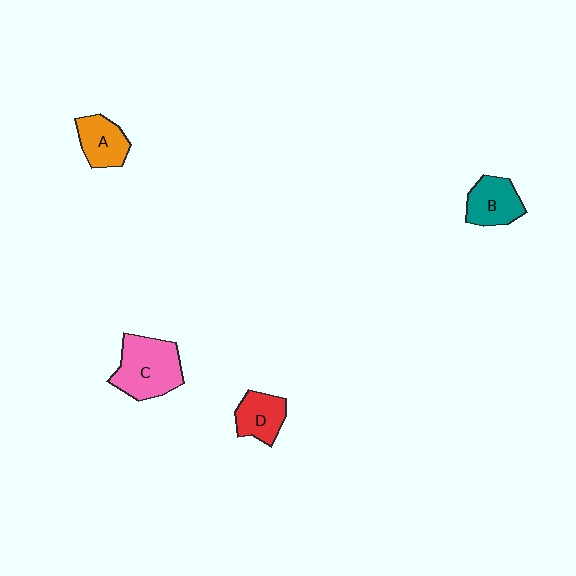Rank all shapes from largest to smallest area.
From largest to smallest: C (pink), B (teal), A (orange), D (red).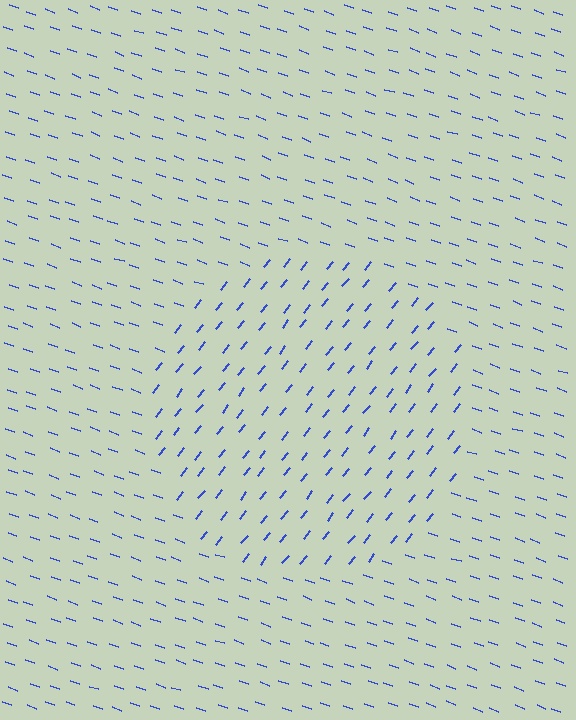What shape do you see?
I see a circle.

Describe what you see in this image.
The image is filled with small blue line segments. A circle region in the image has lines oriented differently from the surrounding lines, creating a visible texture boundary.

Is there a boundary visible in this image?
Yes, there is a texture boundary formed by a change in line orientation.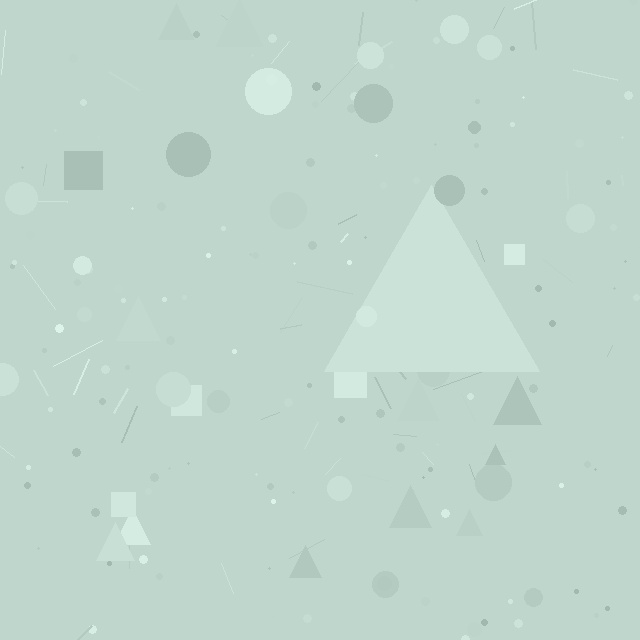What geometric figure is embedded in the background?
A triangle is embedded in the background.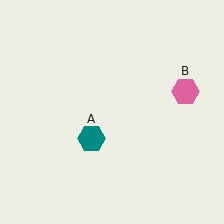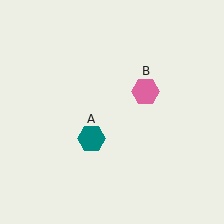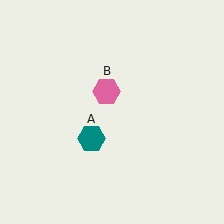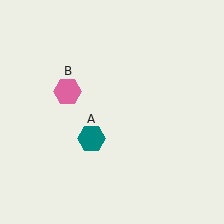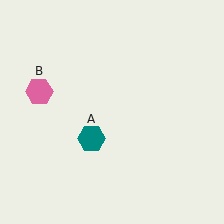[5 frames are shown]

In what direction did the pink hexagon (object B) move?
The pink hexagon (object B) moved left.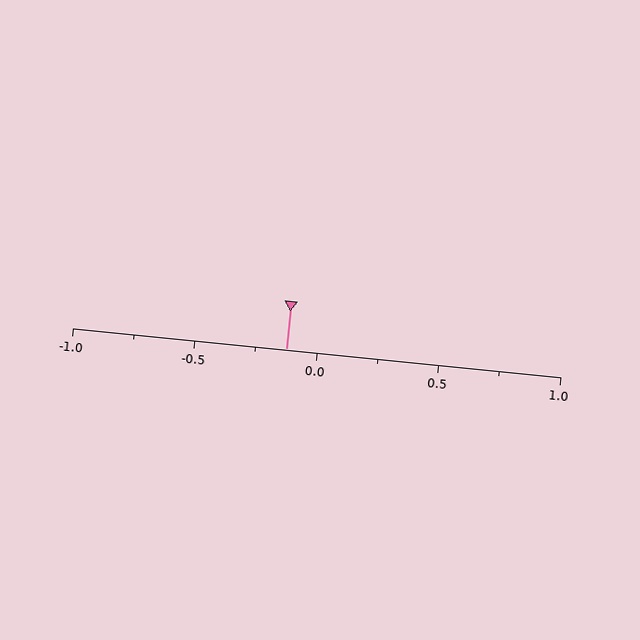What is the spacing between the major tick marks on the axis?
The major ticks are spaced 0.5 apart.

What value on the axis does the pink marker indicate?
The marker indicates approximately -0.12.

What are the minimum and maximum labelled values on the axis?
The axis runs from -1.0 to 1.0.